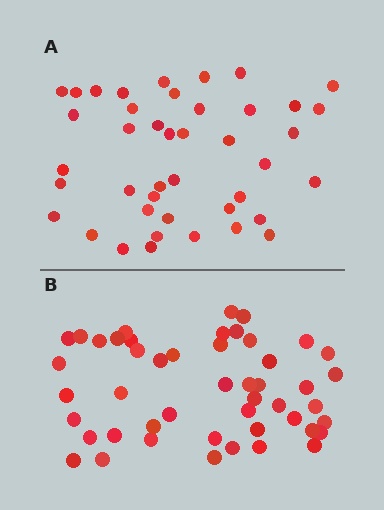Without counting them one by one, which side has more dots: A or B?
Region B (the bottom region) has more dots.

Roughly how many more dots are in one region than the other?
Region B has about 6 more dots than region A.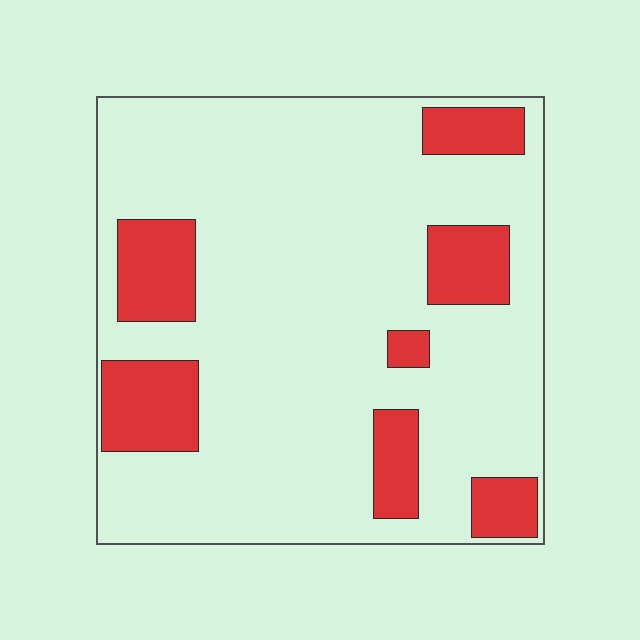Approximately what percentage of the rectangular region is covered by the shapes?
Approximately 20%.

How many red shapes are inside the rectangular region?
7.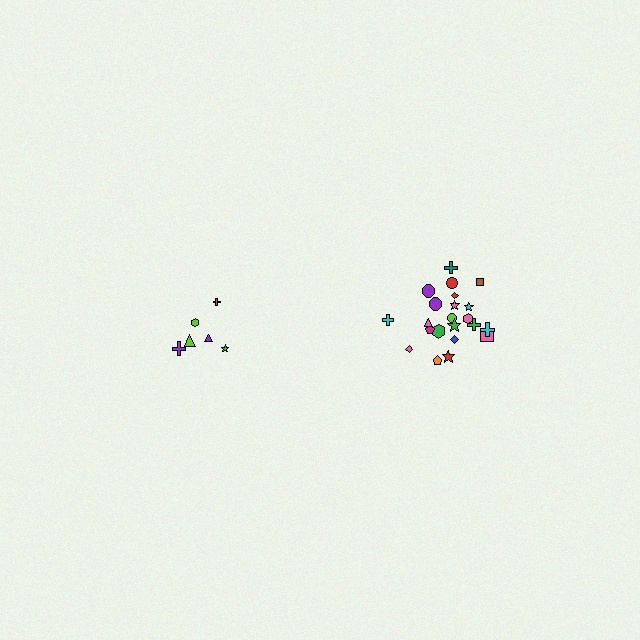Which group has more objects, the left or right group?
The right group.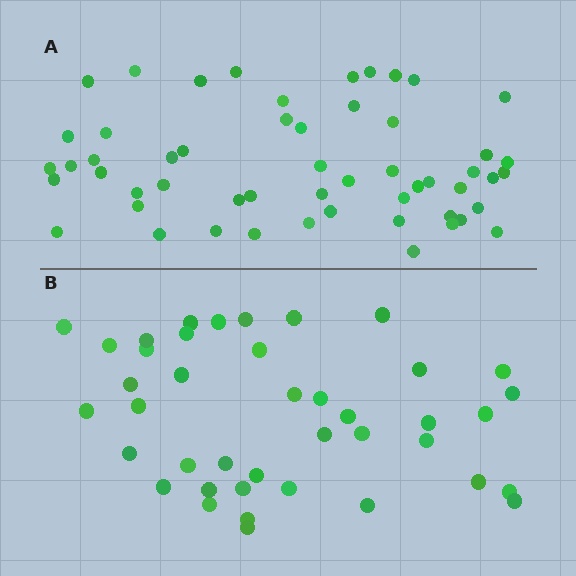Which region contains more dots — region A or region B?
Region A (the top region) has more dots.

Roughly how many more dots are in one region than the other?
Region A has approximately 15 more dots than region B.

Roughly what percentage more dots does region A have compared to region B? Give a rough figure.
About 30% more.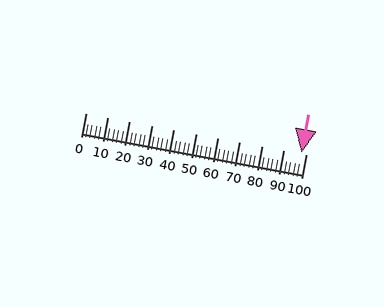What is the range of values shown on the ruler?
The ruler shows values from 0 to 100.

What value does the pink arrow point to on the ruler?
The pink arrow points to approximately 98.